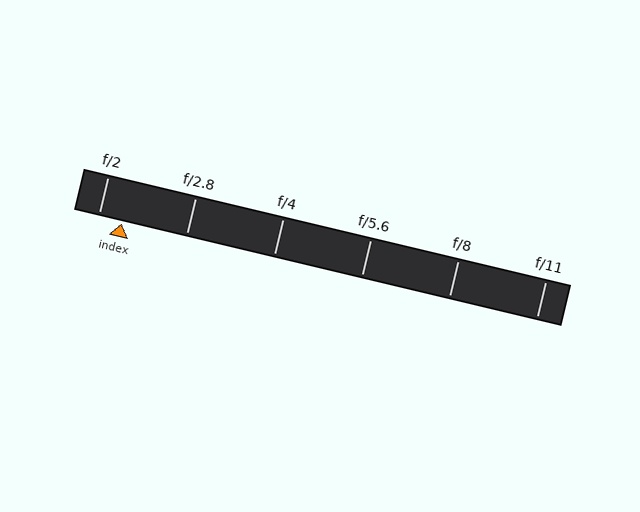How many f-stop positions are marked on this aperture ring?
There are 6 f-stop positions marked.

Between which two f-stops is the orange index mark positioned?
The index mark is between f/2 and f/2.8.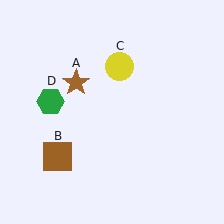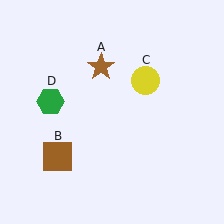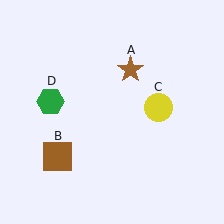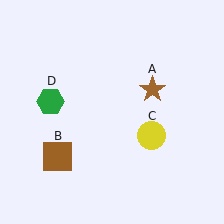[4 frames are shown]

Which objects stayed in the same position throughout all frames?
Brown square (object B) and green hexagon (object D) remained stationary.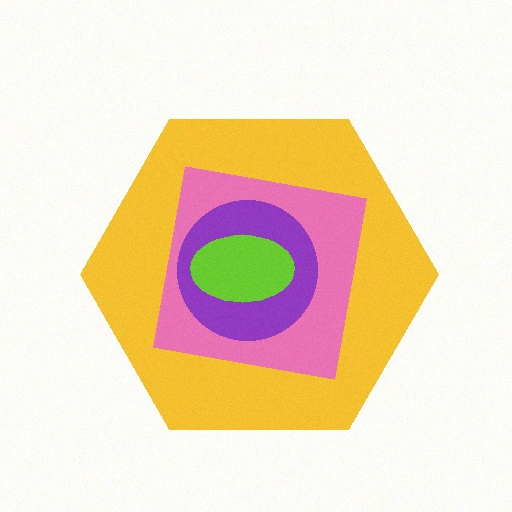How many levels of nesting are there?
4.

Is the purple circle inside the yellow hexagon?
Yes.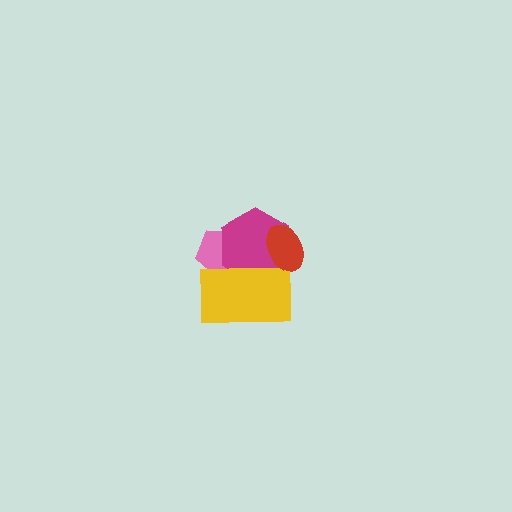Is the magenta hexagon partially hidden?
Yes, it is partially covered by another shape.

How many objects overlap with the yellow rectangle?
3 objects overlap with the yellow rectangle.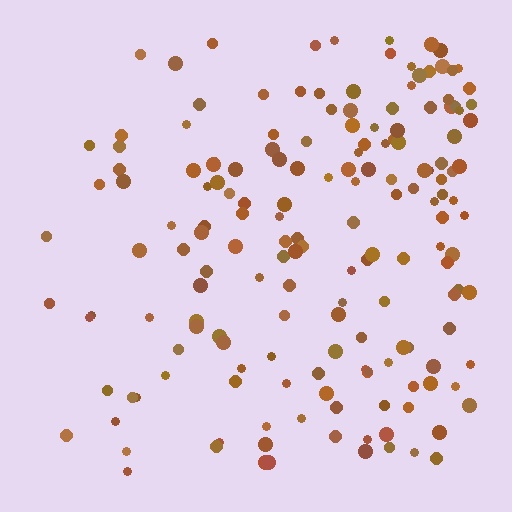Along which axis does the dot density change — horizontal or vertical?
Horizontal.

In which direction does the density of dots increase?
From left to right, with the right side densest.